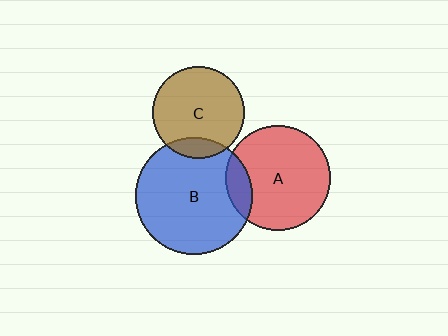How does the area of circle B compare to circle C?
Approximately 1.6 times.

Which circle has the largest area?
Circle B (blue).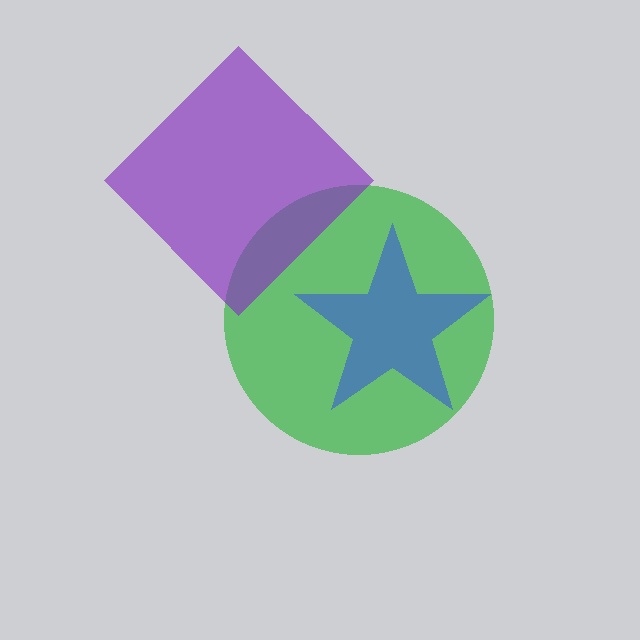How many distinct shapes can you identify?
There are 3 distinct shapes: a green circle, a blue star, a purple diamond.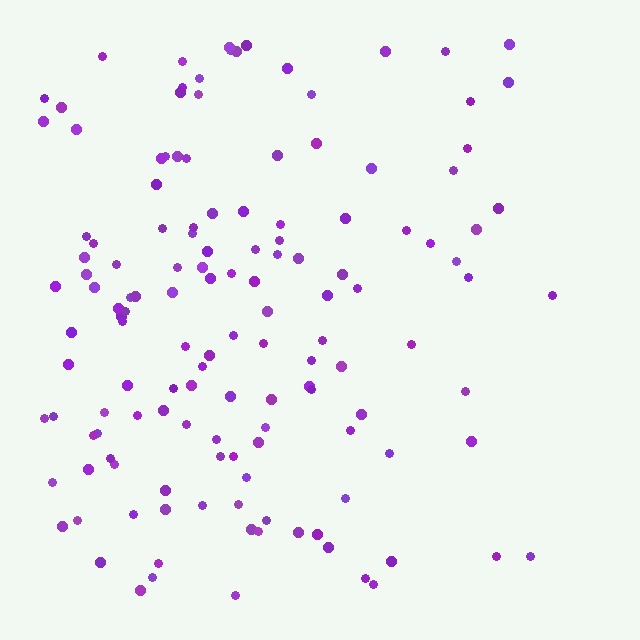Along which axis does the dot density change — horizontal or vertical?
Horizontal.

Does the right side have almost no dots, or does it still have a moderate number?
Still a moderate number, just noticeably fewer than the left.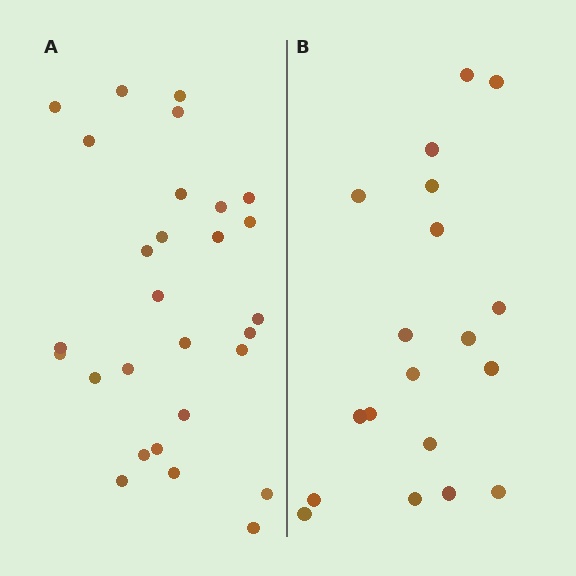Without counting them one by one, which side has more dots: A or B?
Region A (the left region) has more dots.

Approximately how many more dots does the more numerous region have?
Region A has roughly 8 or so more dots than region B.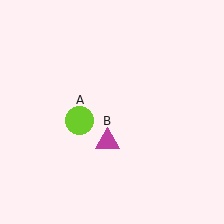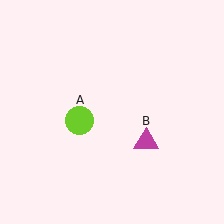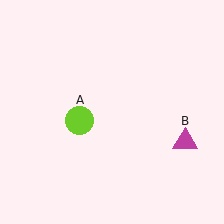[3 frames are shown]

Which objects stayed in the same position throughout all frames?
Lime circle (object A) remained stationary.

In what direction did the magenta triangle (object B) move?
The magenta triangle (object B) moved right.